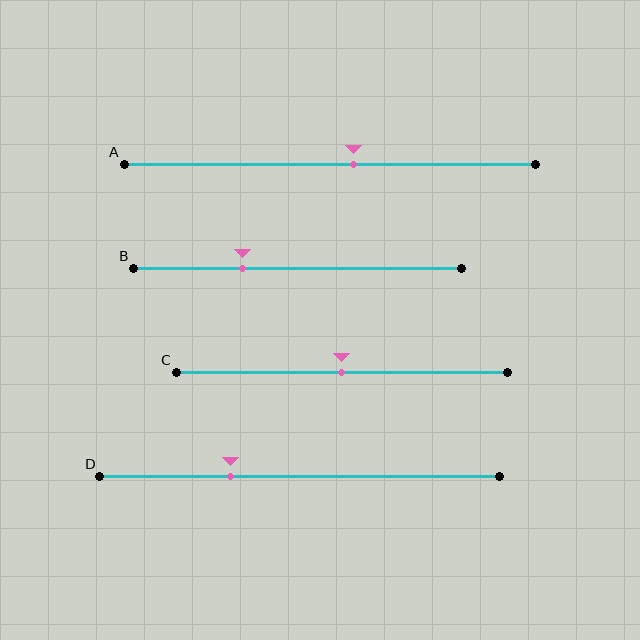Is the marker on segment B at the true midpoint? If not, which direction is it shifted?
No, the marker on segment B is shifted to the left by about 17% of the segment length.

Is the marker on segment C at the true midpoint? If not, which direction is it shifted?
Yes, the marker on segment C is at the true midpoint.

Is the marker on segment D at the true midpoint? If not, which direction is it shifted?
No, the marker on segment D is shifted to the left by about 17% of the segment length.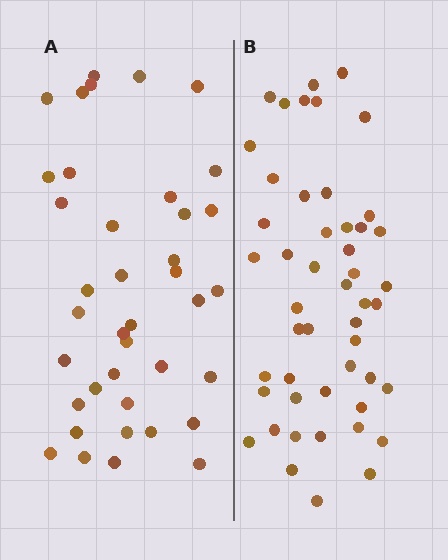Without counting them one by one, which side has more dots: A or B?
Region B (the right region) has more dots.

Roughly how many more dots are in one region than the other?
Region B has roughly 10 or so more dots than region A.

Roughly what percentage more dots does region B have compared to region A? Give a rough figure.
About 25% more.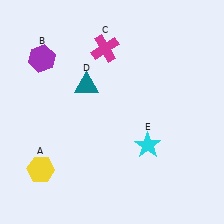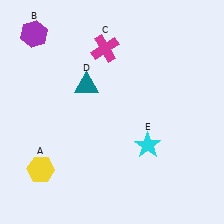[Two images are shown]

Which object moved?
The purple hexagon (B) moved up.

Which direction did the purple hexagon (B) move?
The purple hexagon (B) moved up.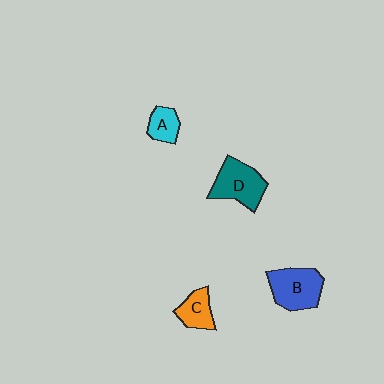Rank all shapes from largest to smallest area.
From largest to smallest: B (blue), D (teal), C (orange), A (cyan).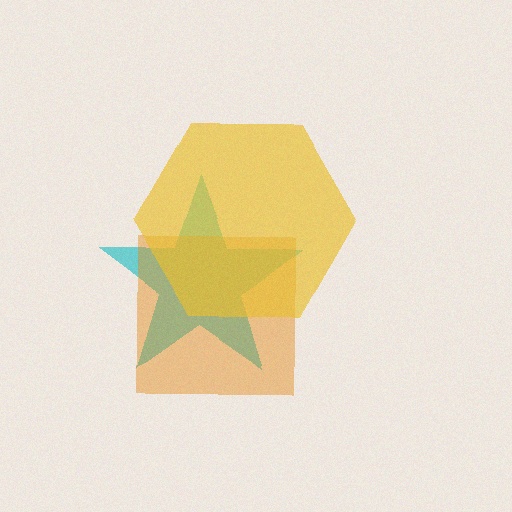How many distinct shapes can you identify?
There are 3 distinct shapes: a cyan star, an orange square, a yellow hexagon.